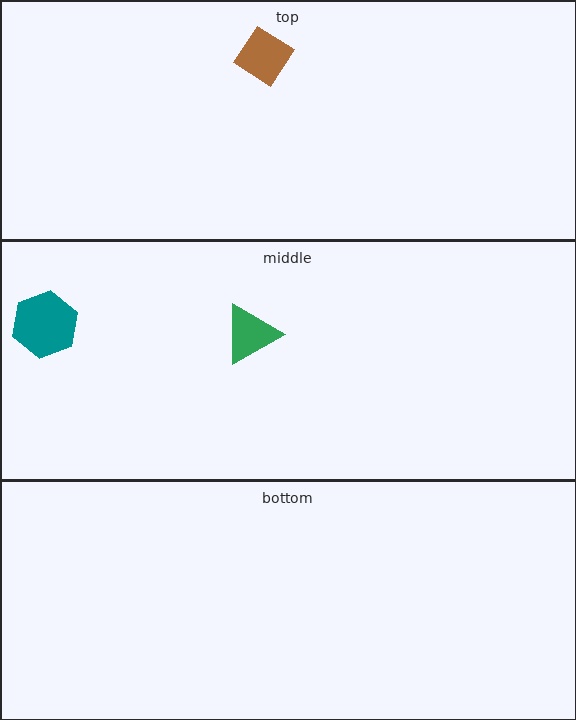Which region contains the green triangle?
The middle region.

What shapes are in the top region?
The brown diamond.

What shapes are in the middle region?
The teal hexagon, the green triangle.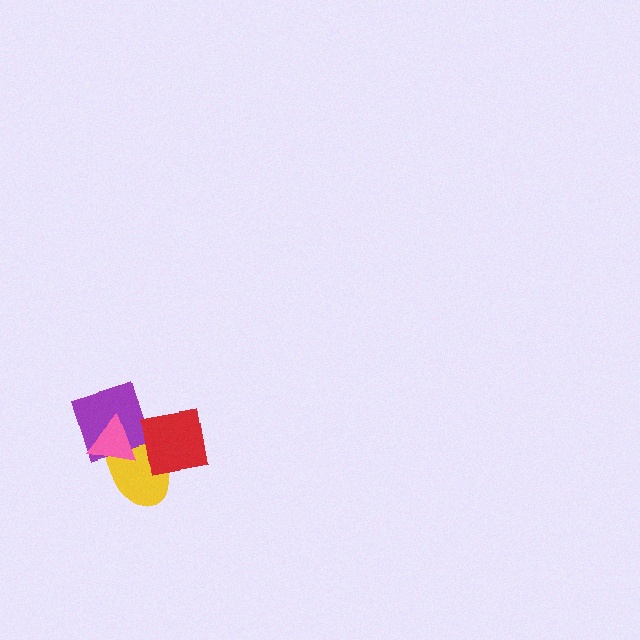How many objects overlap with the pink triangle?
3 objects overlap with the pink triangle.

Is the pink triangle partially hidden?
Yes, it is partially covered by another shape.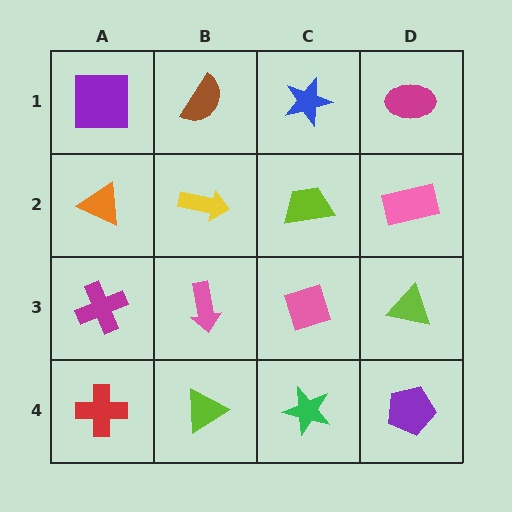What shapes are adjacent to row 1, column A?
An orange triangle (row 2, column A), a brown semicircle (row 1, column B).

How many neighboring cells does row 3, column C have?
4.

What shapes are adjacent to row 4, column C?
A pink diamond (row 3, column C), a lime triangle (row 4, column B), a purple pentagon (row 4, column D).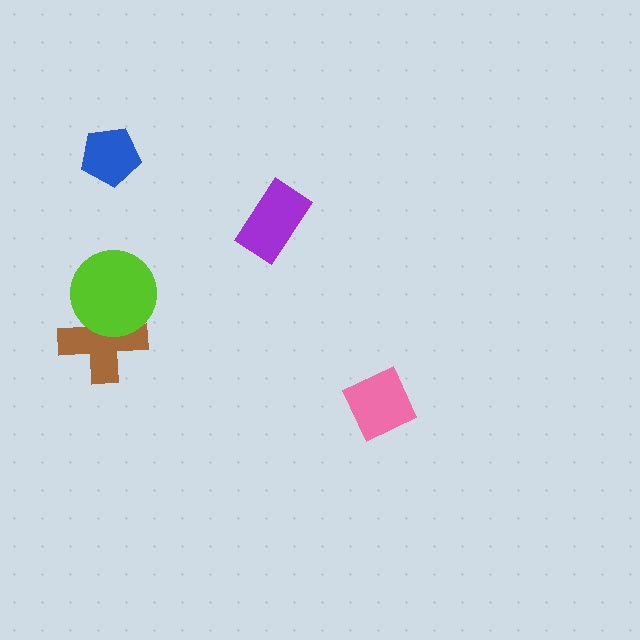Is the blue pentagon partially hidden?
No, no other shape covers it.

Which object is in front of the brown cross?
The lime circle is in front of the brown cross.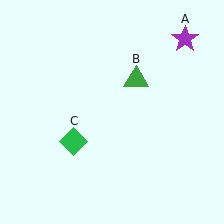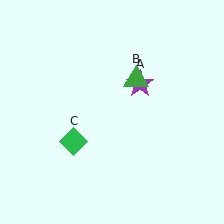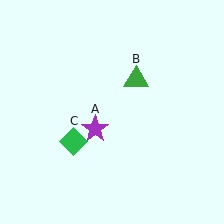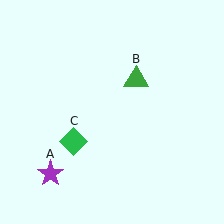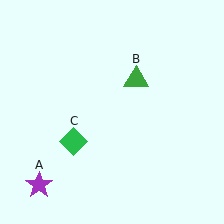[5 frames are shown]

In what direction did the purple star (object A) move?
The purple star (object A) moved down and to the left.